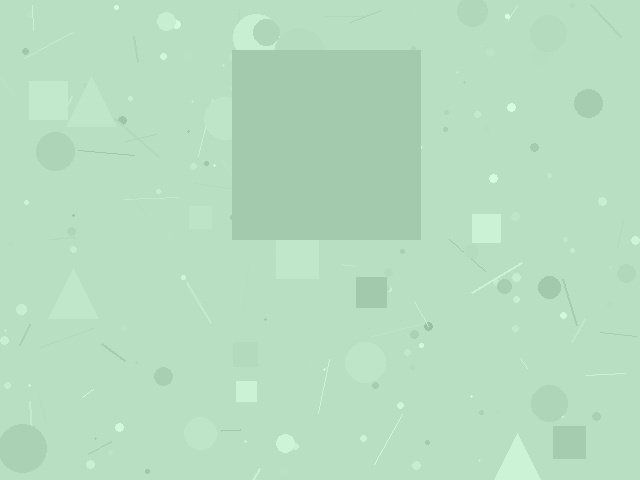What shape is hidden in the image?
A square is hidden in the image.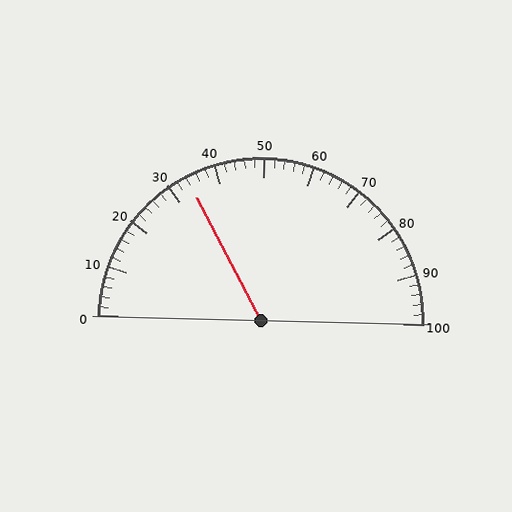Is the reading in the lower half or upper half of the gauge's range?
The reading is in the lower half of the range (0 to 100).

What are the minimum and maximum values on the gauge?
The gauge ranges from 0 to 100.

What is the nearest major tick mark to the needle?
The nearest major tick mark is 30.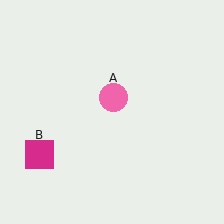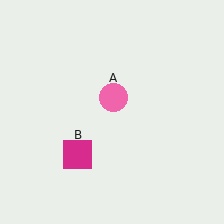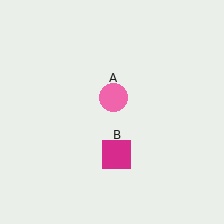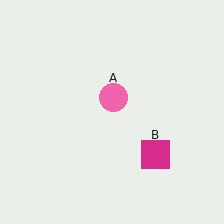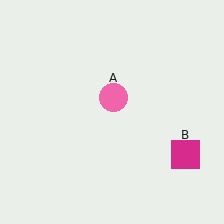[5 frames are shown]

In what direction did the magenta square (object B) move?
The magenta square (object B) moved right.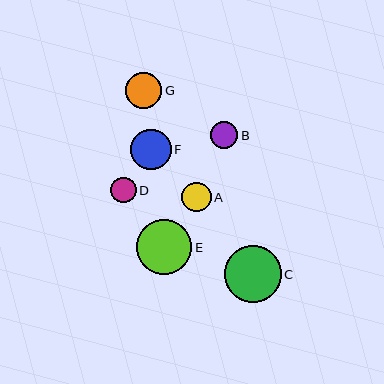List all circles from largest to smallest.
From largest to smallest: C, E, F, G, A, B, D.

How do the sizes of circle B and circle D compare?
Circle B and circle D are approximately the same size.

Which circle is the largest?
Circle C is the largest with a size of approximately 57 pixels.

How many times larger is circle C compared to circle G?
Circle C is approximately 1.6 times the size of circle G.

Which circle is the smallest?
Circle D is the smallest with a size of approximately 25 pixels.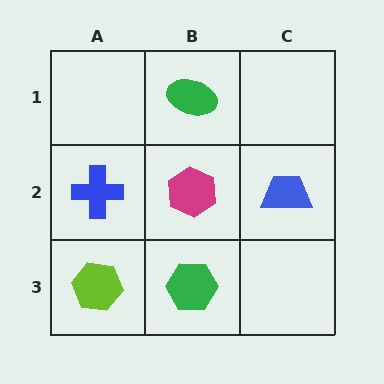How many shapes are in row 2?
3 shapes.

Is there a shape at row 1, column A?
No, that cell is empty.